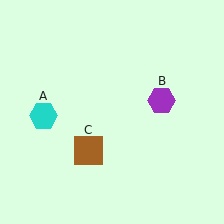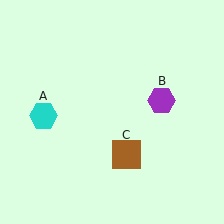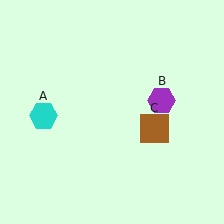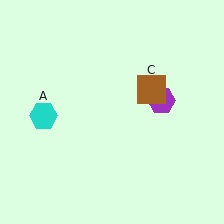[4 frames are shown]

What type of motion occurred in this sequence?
The brown square (object C) rotated counterclockwise around the center of the scene.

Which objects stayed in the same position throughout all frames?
Cyan hexagon (object A) and purple hexagon (object B) remained stationary.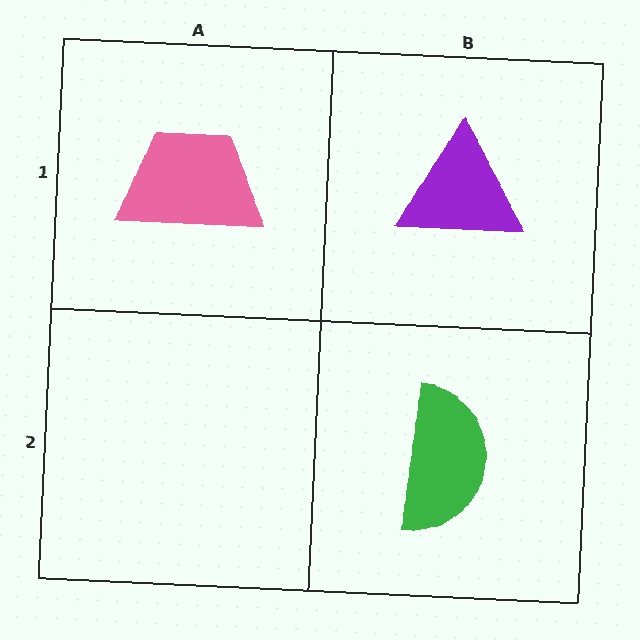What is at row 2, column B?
A green semicircle.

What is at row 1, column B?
A purple triangle.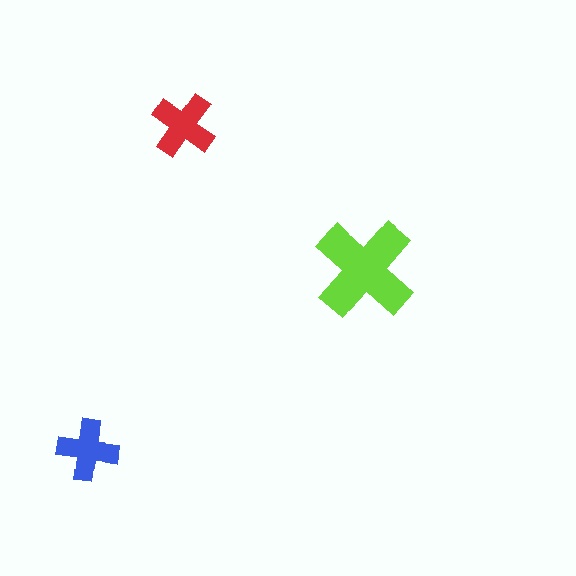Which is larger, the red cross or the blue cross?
The red one.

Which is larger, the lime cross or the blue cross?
The lime one.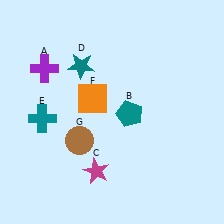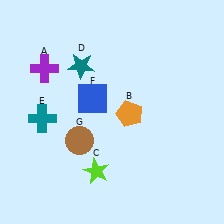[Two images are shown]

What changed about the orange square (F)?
In Image 1, F is orange. In Image 2, it changed to blue.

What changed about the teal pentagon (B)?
In Image 1, B is teal. In Image 2, it changed to orange.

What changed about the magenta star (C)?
In Image 1, C is magenta. In Image 2, it changed to lime.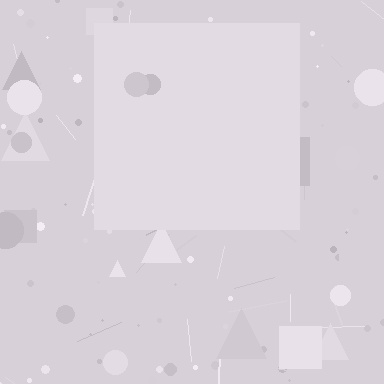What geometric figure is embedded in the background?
A square is embedded in the background.